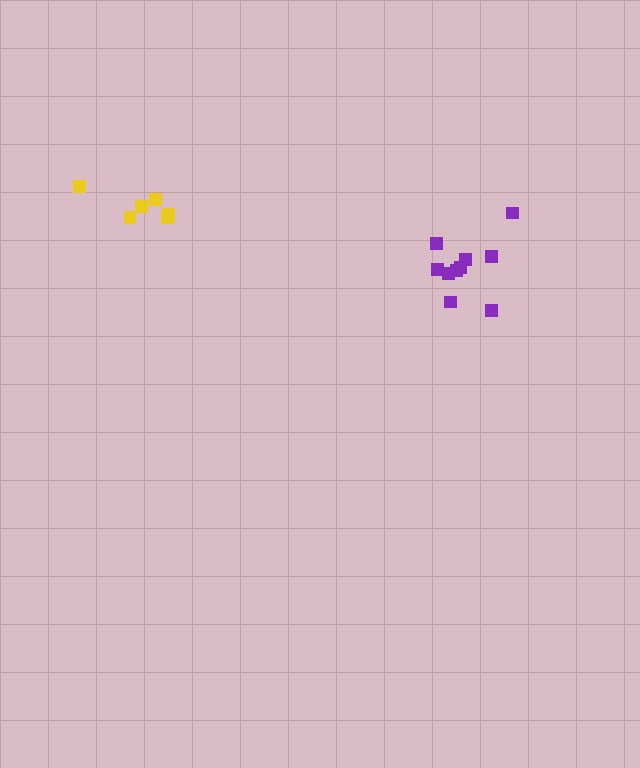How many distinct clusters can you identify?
There are 2 distinct clusters.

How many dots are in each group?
Group 1: 6 dots, Group 2: 10 dots (16 total).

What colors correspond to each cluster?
The clusters are colored: yellow, purple.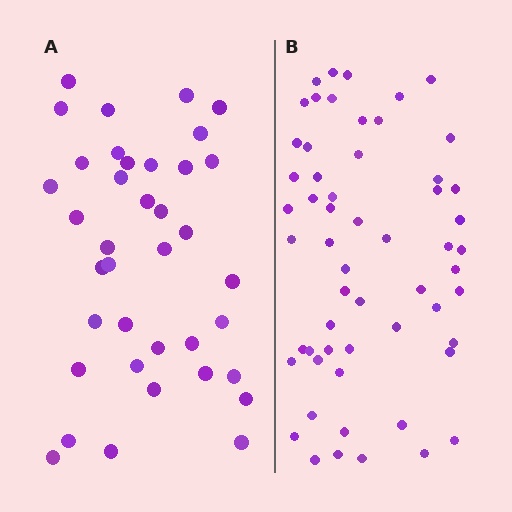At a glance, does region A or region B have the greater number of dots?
Region B (the right region) has more dots.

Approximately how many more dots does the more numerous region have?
Region B has approximately 20 more dots than region A.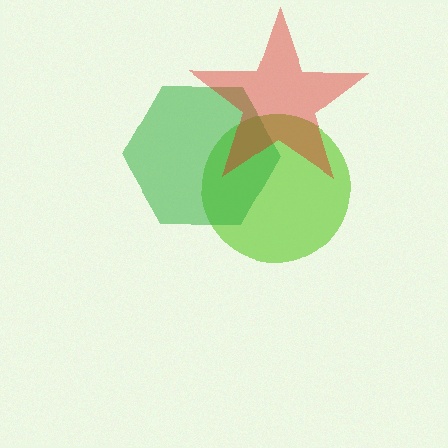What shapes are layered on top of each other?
The layered shapes are: a lime circle, a green hexagon, a red star.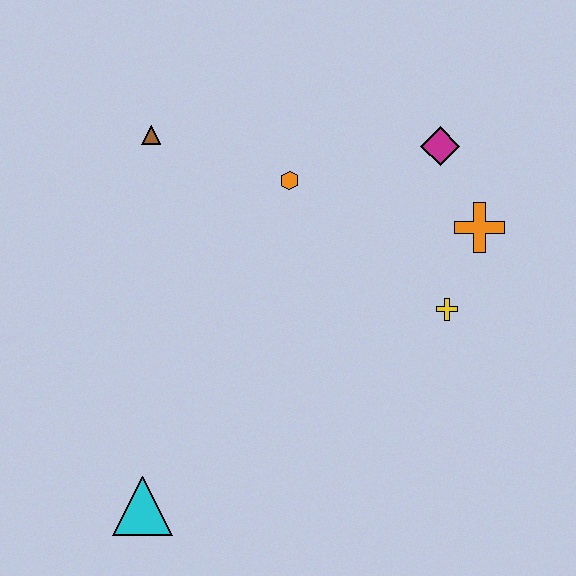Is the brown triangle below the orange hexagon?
No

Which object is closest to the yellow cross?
The orange cross is closest to the yellow cross.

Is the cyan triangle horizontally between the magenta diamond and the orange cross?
No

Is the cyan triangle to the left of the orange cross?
Yes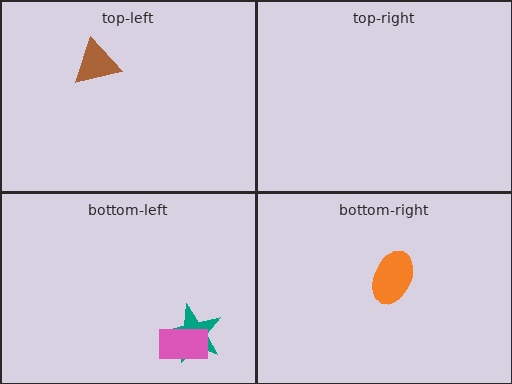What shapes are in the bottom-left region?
The teal star, the pink rectangle.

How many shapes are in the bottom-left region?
2.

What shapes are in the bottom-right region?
The orange ellipse.